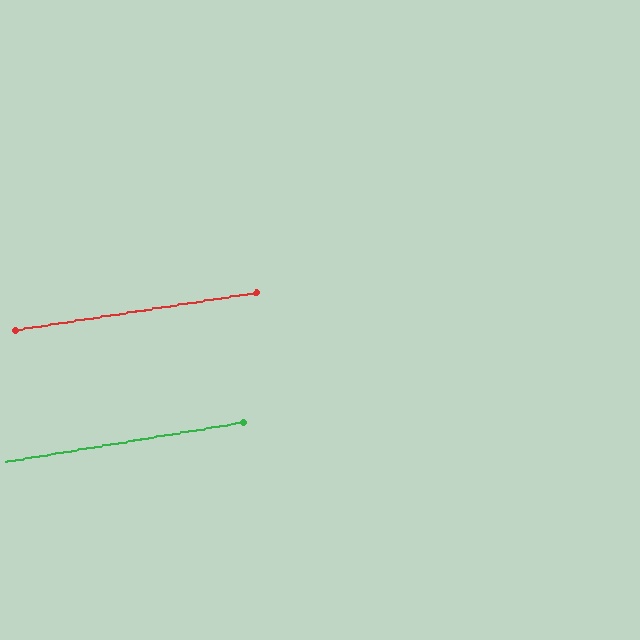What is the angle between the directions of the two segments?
Approximately 1 degree.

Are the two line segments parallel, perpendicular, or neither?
Parallel — their directions differ by only 0.7°.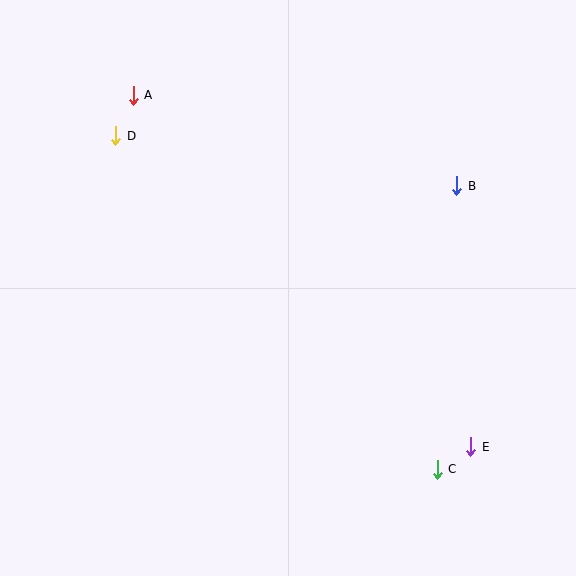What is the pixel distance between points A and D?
The distance between A and D is 44 pixels.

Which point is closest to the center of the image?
Point B at (457, 186) is closest to the center.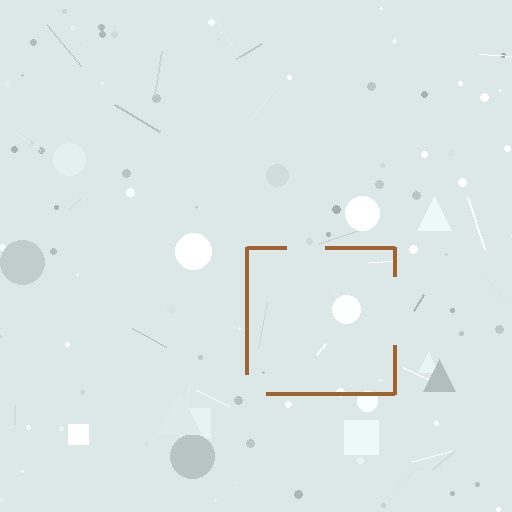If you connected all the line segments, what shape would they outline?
They would outline a square.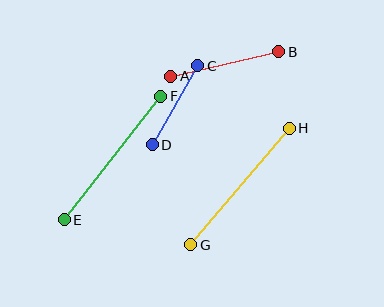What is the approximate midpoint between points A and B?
The midpoint is at approximately (225, 64) pixels.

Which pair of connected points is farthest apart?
Points E and F are farthest apart.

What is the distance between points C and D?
The distance is approximately 91 pixels.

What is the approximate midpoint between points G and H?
The midpoint is at approximately (240, 187) pixels.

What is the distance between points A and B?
The distance is approximately 111 pixels.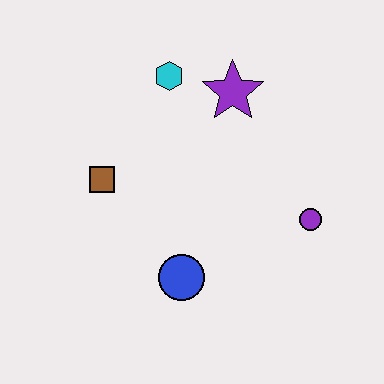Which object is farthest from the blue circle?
The cyan hexagon is farthest from the blue circle.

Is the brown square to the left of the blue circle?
Yes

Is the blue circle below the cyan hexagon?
Yes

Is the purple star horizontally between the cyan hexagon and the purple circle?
Yes